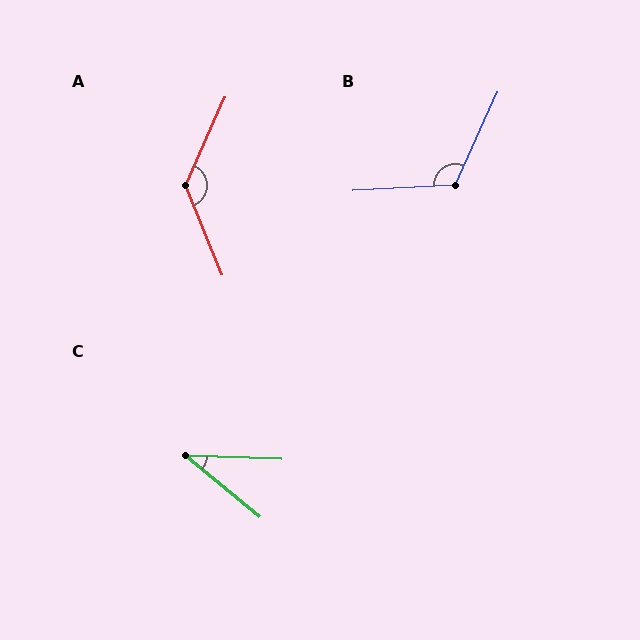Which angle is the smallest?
C, at approximately 38 degrees.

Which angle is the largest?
A, at approximately 134 degrees.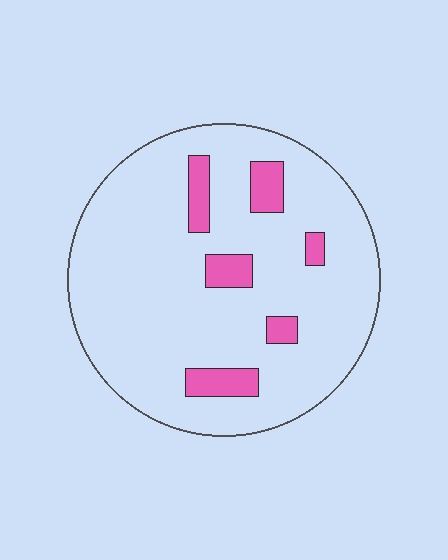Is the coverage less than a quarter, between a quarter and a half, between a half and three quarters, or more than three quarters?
Less than a quarter.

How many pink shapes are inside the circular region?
6.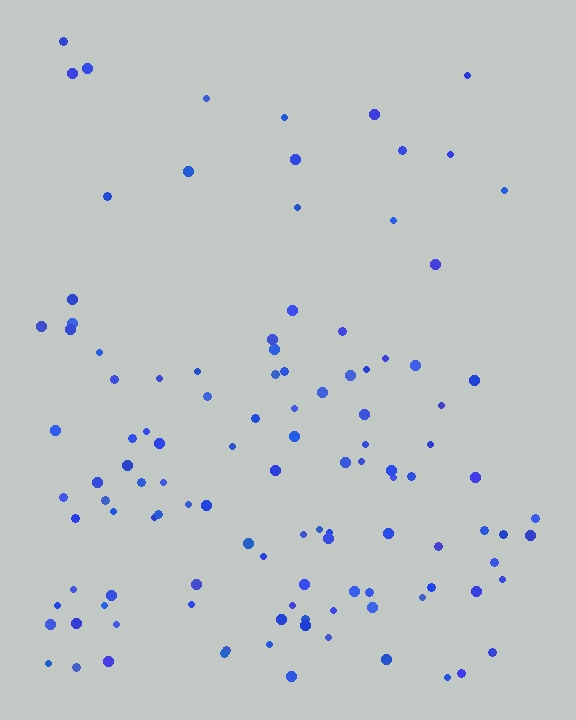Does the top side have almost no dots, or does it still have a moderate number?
Still a moderate number, just noticeably fewer than the bottom.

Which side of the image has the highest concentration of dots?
The bottom.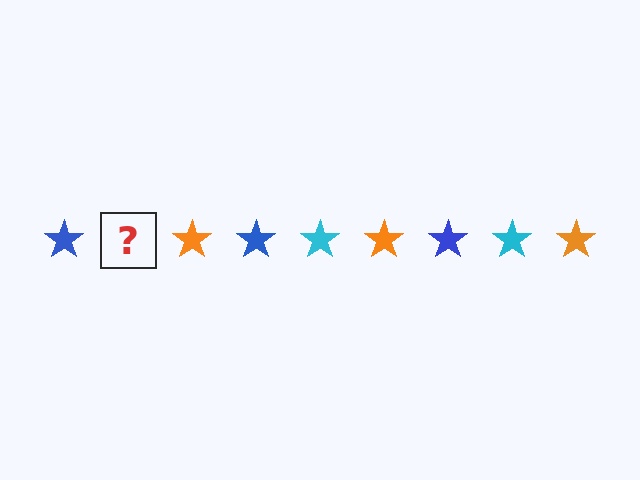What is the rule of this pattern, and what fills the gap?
The rule is that the pattern cycles through blue, cyan, orange stars. The gap should be filled with a cyan star.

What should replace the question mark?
The question mark should be replaced with a cyan star.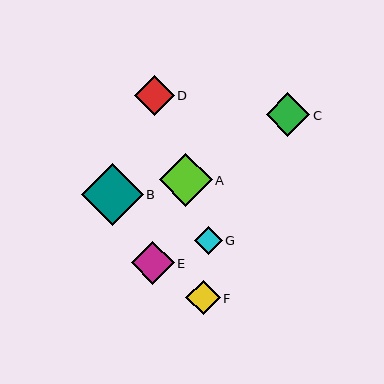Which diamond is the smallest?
Diamond G is the smallest with a size of approximately 28 pixels.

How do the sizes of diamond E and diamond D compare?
Diamond E and diamond D are approximately the same size.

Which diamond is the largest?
Diamond B is the largest with a size of approximately 62 pixels.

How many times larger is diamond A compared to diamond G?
Diamond A is approximately 1.9 times the size of diamond G.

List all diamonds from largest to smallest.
From largest to smallest: B, A, C, E, D, F, G.